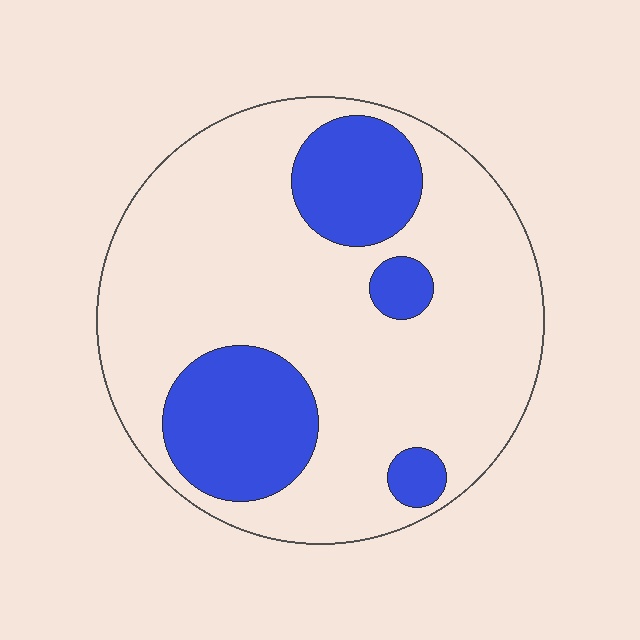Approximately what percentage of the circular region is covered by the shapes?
Approximately 25%.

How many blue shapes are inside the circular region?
4.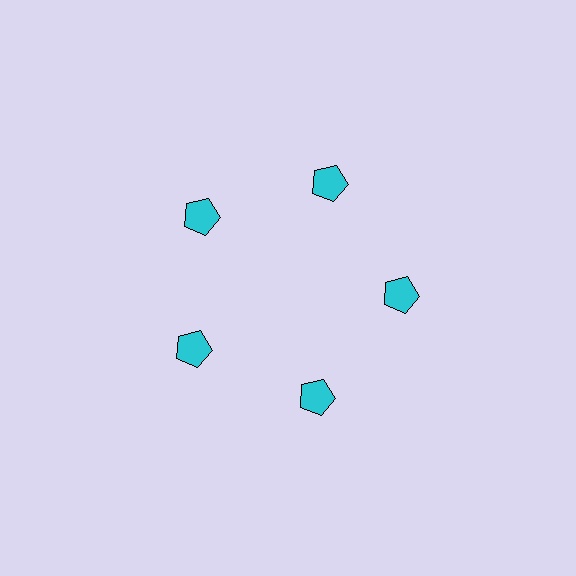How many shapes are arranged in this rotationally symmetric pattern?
There are 5 shapes, arranged in 5 groups of 1.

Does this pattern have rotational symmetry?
Yes, this pattern has 5-fold rotational symmetry. It looks the same after rotating 72 degrees around the center.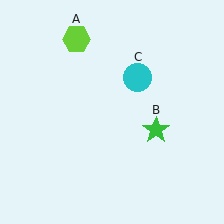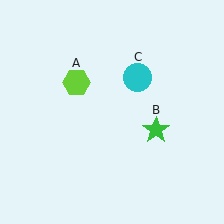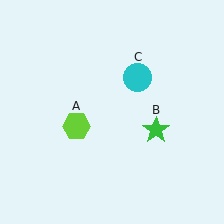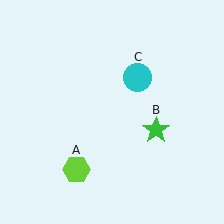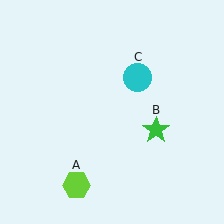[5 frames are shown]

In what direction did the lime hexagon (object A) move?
The lime hexagon (object A) moved down.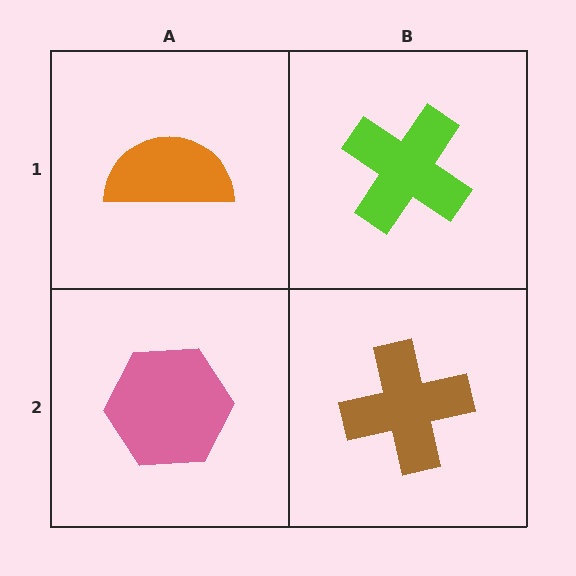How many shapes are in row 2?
2 shapes.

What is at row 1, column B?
A lime cross.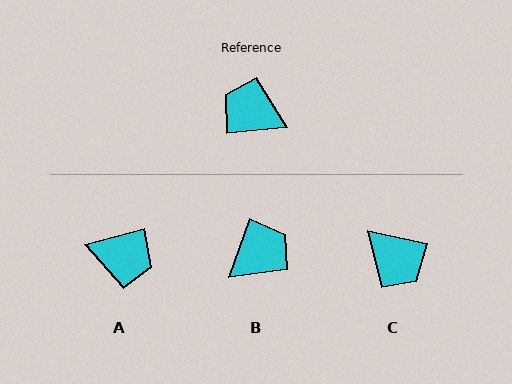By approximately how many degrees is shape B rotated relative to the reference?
Approximately 115 degrees clockwise.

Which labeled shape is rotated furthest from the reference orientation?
A, about 171 degrees away.